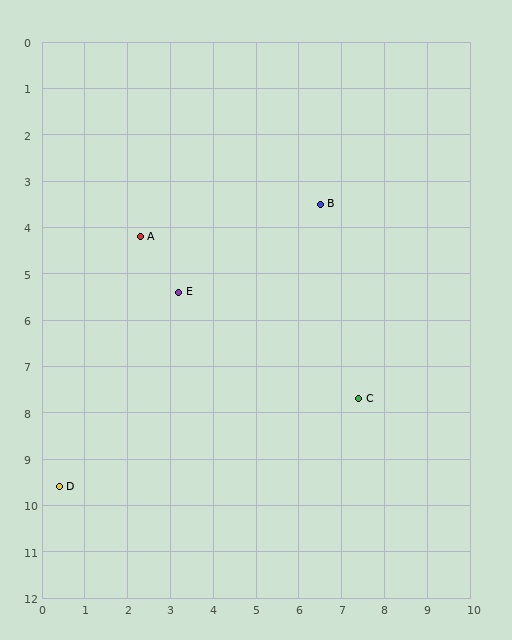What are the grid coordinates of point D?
Point D is at approximately (0.4, 9.6).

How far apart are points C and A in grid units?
Points C and A are about 6.2 grid units apart.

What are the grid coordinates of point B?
Point B is at approximately (6.5, 3.5).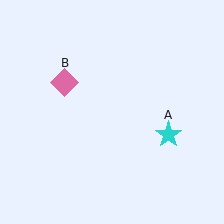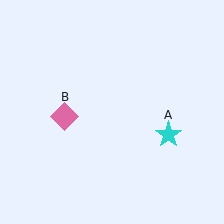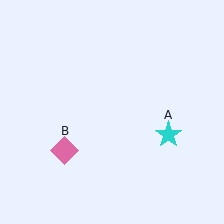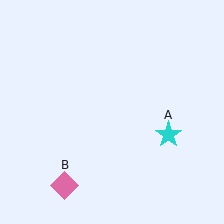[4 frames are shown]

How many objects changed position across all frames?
1 object changed position: pink diamond (object B).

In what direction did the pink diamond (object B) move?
The pink diamond (object B) moved down.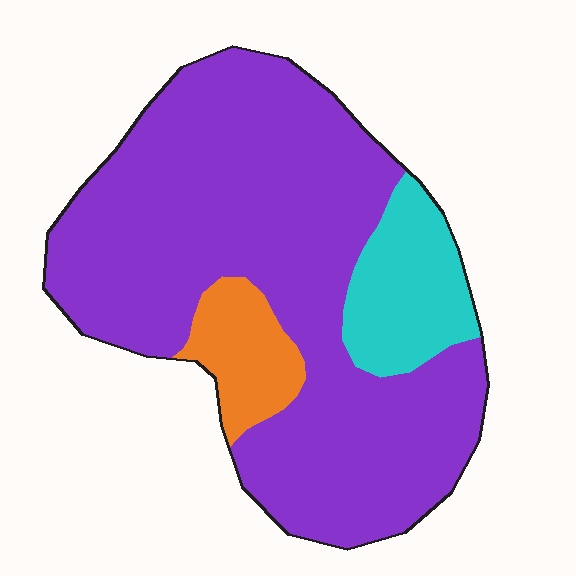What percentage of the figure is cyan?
Cyan covers about 15% of the figure.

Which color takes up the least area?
Orange, at roughly 10%.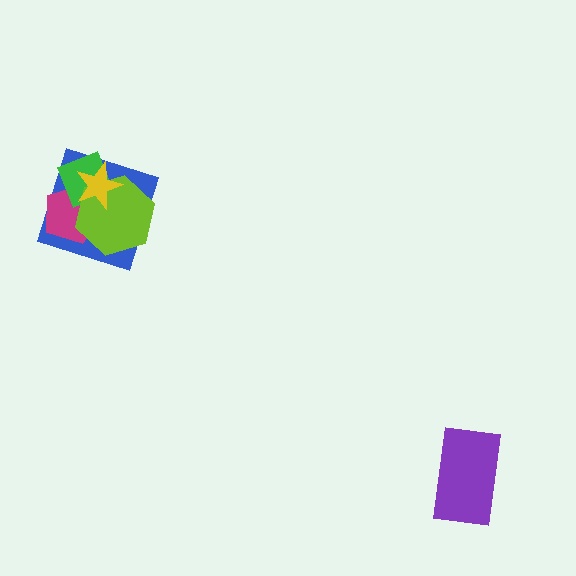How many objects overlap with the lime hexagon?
4 objects overlap with the lime hexagon.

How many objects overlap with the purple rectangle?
0 objects overlap with the purple rectangle.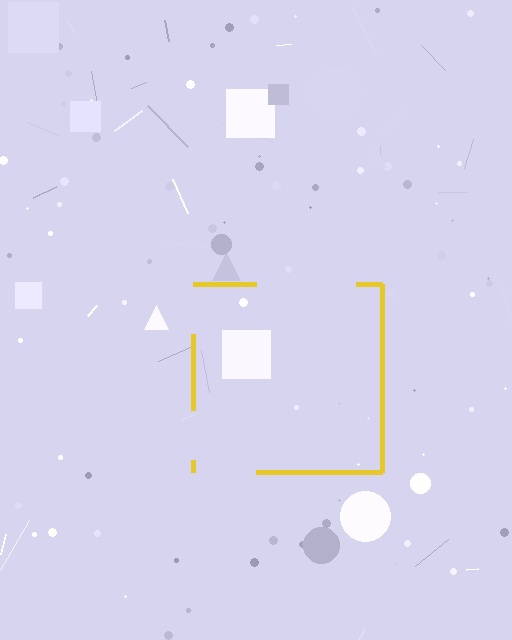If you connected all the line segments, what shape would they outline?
They would outline a square.